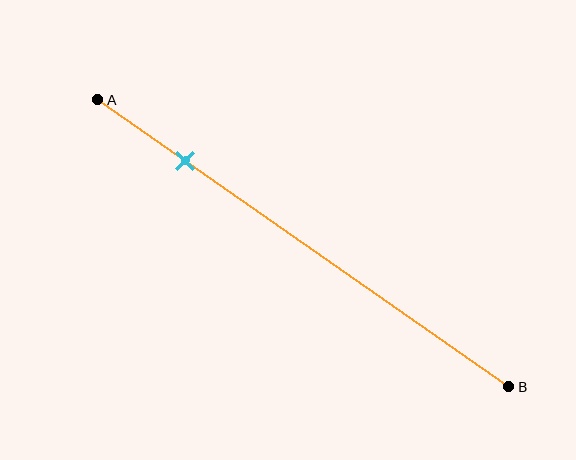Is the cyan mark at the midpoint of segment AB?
No, the mark is at about 20% from A, not at the 50% midpoint.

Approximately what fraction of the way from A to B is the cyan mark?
The cyan mark is approximately 20% of the way from A to B.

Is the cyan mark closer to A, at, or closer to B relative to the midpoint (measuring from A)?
The cyan mark is closer to point A than the midpoint of segment AB.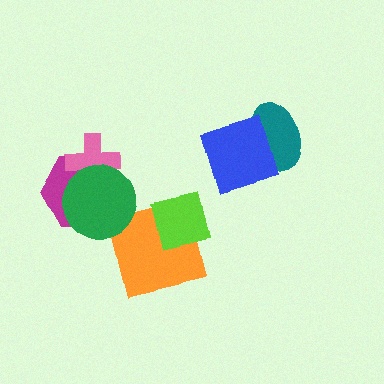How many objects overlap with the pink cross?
2 objects overlap with the pink cross.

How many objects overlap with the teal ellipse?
1 object overlaps with the teal ellipse.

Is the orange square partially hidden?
Yes, it is partially covered by another shape.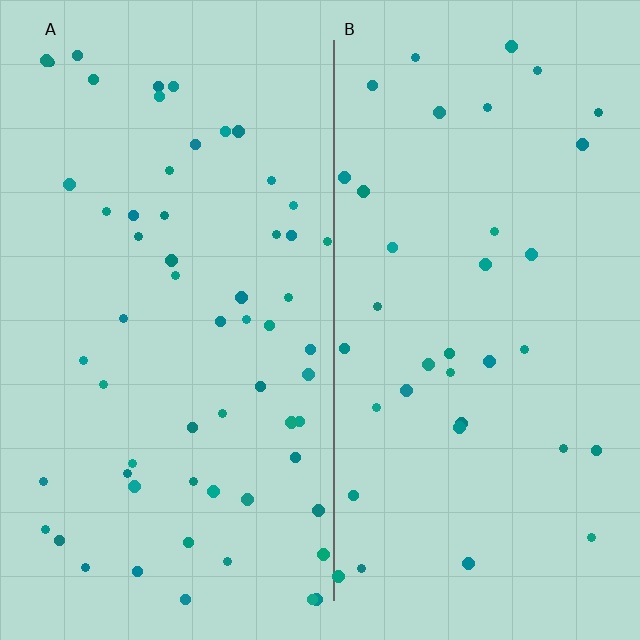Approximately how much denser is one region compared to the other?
Approximately 1.6× — region A over region B.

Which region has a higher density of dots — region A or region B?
A (the left).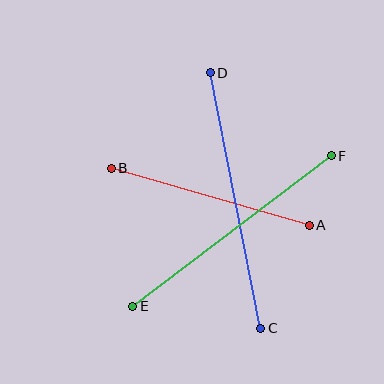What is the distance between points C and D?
The distance is approximately 260 pixels.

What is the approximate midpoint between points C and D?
The midpoint is at approximately (235, 200) pixels.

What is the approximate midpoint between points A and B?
The midpoint is at approximately (210, 197) pixels.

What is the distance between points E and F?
The distance is approximately 249 pixels.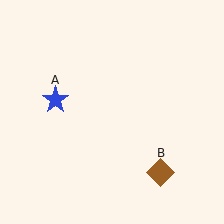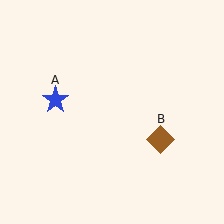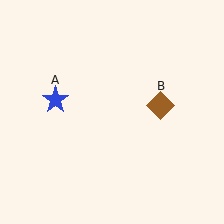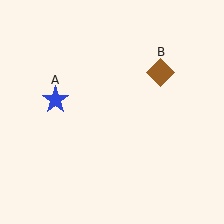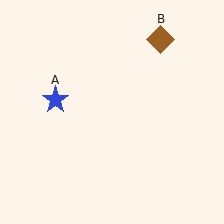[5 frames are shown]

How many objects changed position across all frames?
1 object changed position: brown diamond (object B).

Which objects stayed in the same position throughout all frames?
Blue star (object A) remained stationary.